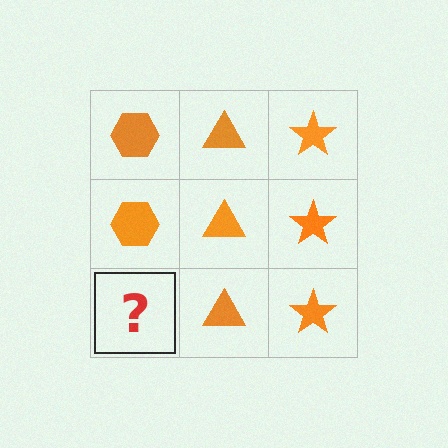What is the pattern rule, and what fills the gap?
The rule is that each column has a consistent shape. The gap should be filled with an orange hexagon.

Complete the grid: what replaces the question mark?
The question mark should be replaced with an orange hexagon.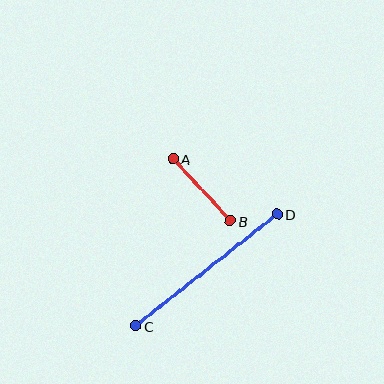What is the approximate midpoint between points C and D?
The midpoint is at approximately (206, 270) pixels.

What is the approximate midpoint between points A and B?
The midpoint is at approximately (202, 190) pixels.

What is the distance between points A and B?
The distance is approximately 85 pixels.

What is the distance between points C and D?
The distance is approximately 180 pixels.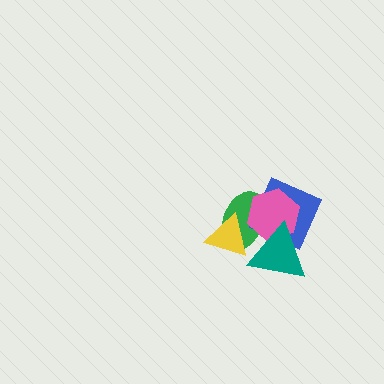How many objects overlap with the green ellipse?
4 objects overlap with the green ellipse.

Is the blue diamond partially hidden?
Yes, it is partially covered by another shape.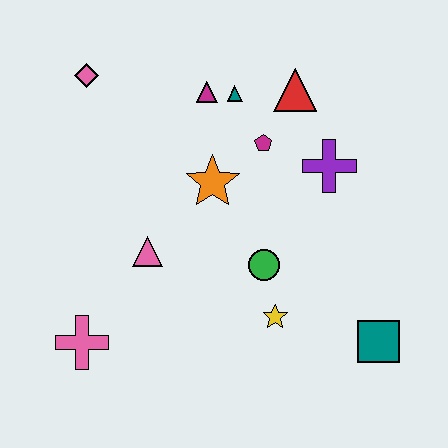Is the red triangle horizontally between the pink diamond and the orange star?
No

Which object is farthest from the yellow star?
The pink diamond is farthest from the yellow star.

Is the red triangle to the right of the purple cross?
No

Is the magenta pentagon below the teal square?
No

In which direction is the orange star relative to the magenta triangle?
The orange star is below the magenta triangle.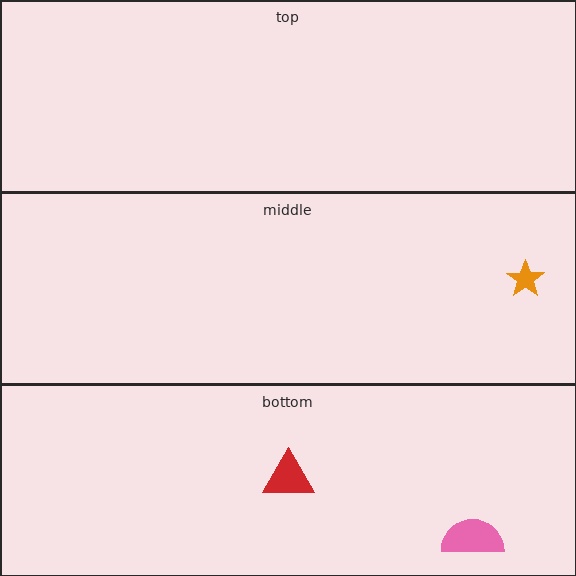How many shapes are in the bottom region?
2.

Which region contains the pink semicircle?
The bottom region.